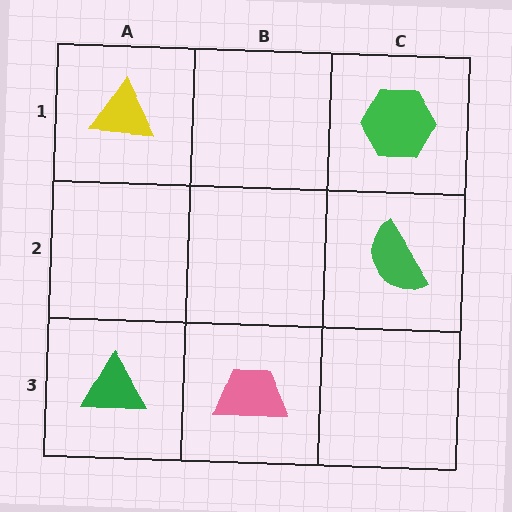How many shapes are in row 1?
2 shapes.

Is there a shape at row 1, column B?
No, that cell is empty.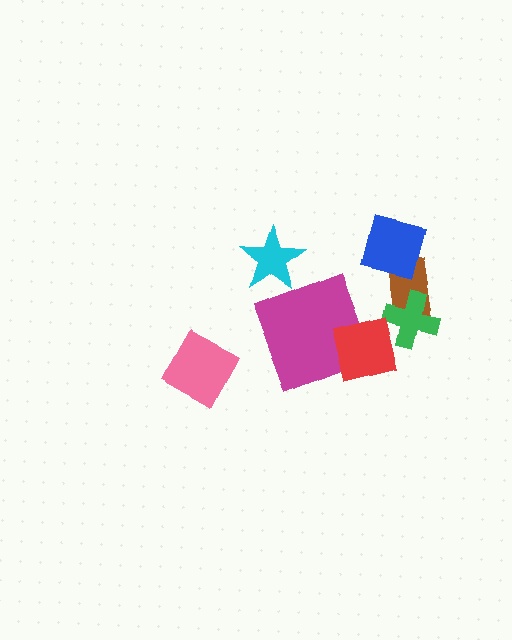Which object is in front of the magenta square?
The red square is in front of the magenta square.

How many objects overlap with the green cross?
1 object overlaps with the green cross.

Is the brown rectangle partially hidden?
Yes, it is partially covered by another shape.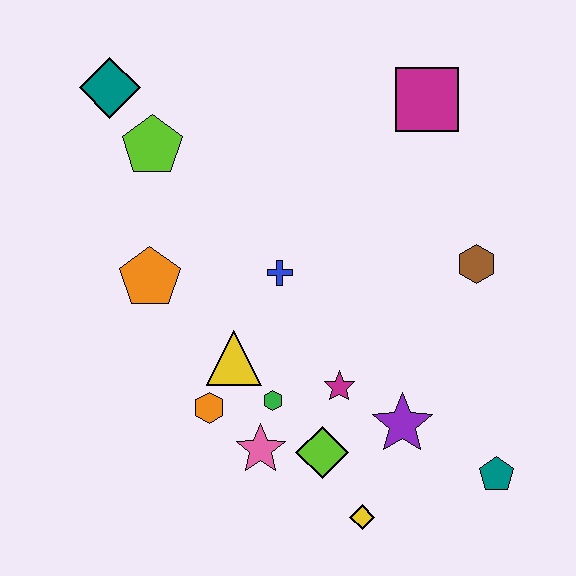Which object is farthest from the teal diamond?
The teal pentagon is farthest from the teal diamond.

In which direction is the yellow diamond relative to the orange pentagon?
The yellow diamond is below the orange pentagon.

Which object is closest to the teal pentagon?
The purple star is closest to the teal pentagon.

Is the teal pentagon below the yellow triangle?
Yes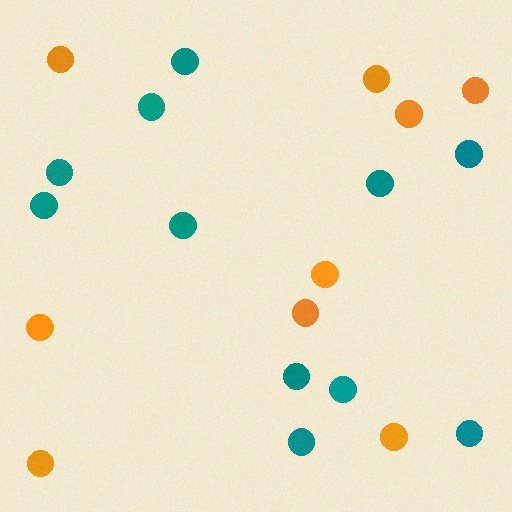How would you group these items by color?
There are 2 groups: one group of orange circles (9) and one group of teal circles (11).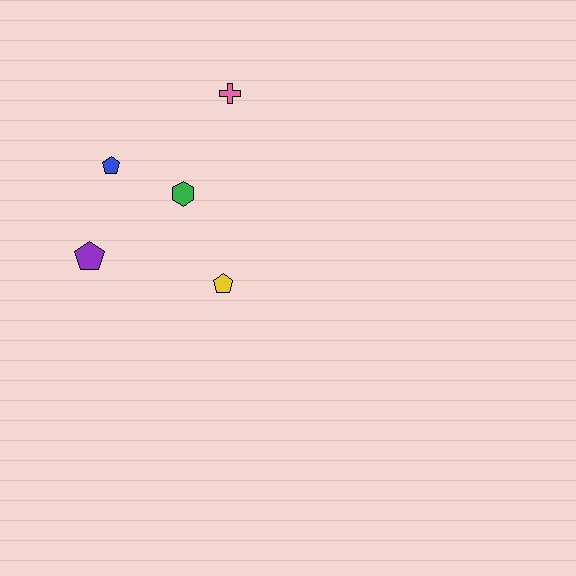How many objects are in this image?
There are 5 objects.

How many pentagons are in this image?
There are 3 pentagons.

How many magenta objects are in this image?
There are no magenta objects.